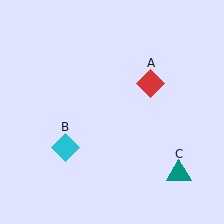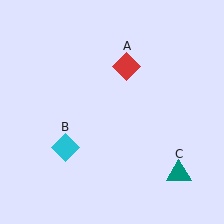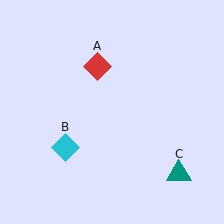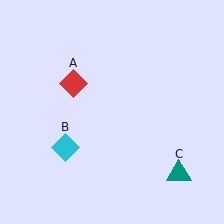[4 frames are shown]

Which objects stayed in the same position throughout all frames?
Cyan diamond (object B) and teal triangle (object C) remained stationary.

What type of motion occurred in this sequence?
The red diamond (object A) rotated counterclockwise around the center of the scene.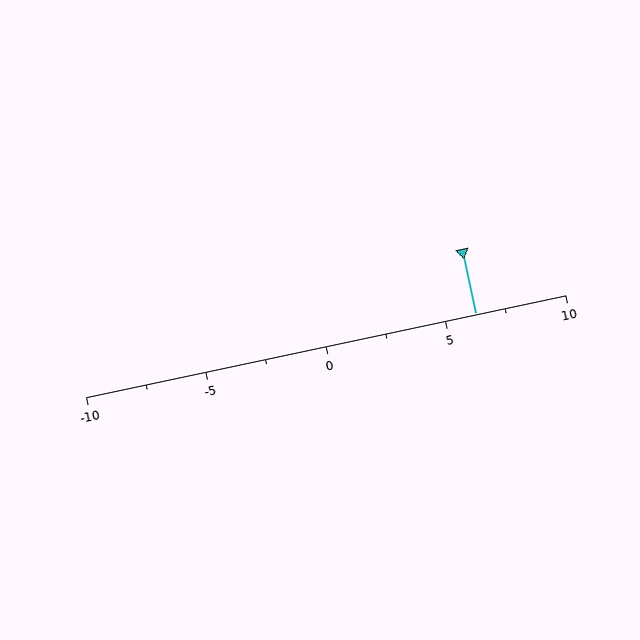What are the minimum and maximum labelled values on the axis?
The axis runs from -10 to 10.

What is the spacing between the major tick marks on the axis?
The major ticks are spaced 5 apart.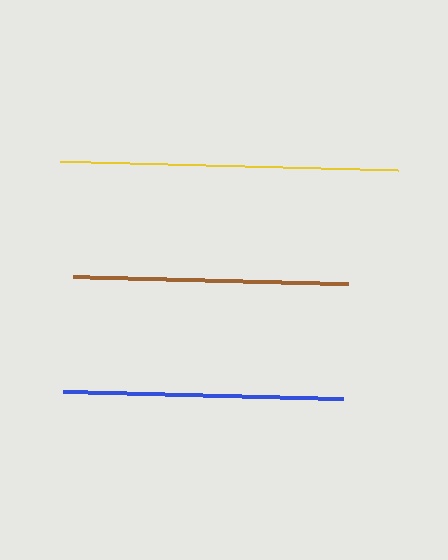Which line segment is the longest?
The yellow line is the longest at approximately 338 pixels.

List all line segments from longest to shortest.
From longest to shortest: yellow, blue, brown.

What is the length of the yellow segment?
The yellow segment is approximately 338 pixels long.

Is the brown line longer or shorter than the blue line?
The blue line is longer than the brown line.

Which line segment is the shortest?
The brown line is the shortest at approximately 275 pixels.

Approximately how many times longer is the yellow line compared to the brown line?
The yellow line is approximately 1.2 times the length of the brown line.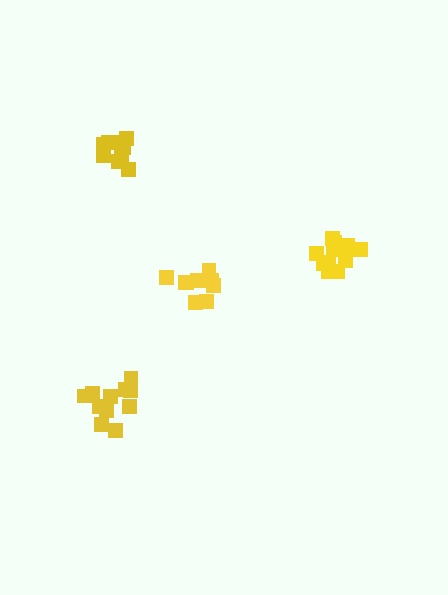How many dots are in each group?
Group 1: 9 dots, Group 2: 11 dots, Group 3: 10 dots, Group 4: 12 dots (42 total).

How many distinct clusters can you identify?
There are 4 distinct clusters.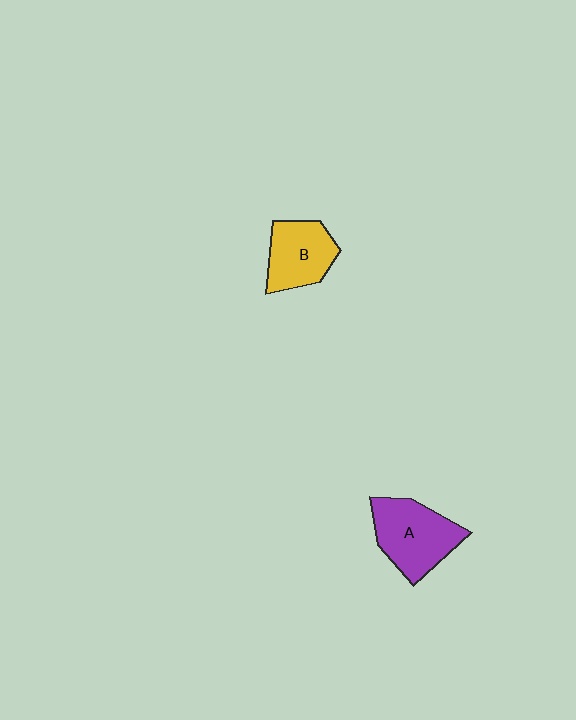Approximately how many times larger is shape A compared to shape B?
Approximately 1.3 times.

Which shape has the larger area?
Shape A (purple).